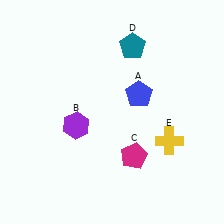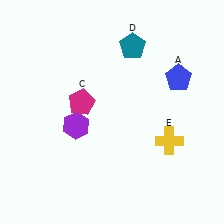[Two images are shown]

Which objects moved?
The objects that moved are: the blue pentagon (A), the magenta pentagon (C).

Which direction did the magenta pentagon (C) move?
The magenta pentagon (C) moved up.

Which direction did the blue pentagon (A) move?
The blue pentagon (A) moved right.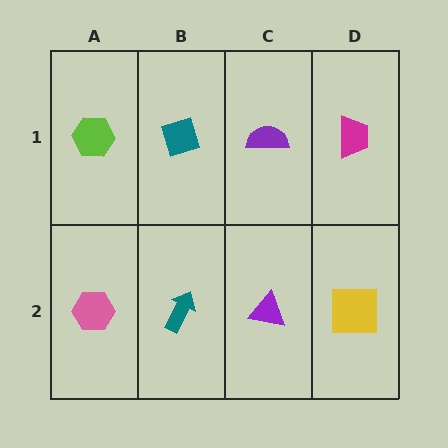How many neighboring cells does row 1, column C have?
3.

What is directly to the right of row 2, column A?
A teal arrow.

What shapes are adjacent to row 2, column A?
A lime hexagon (row 1, column A), a teal arrow (row 2, column B).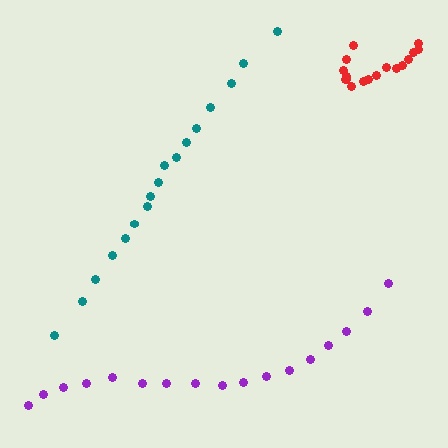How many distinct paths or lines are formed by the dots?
There are 3 distinct paths.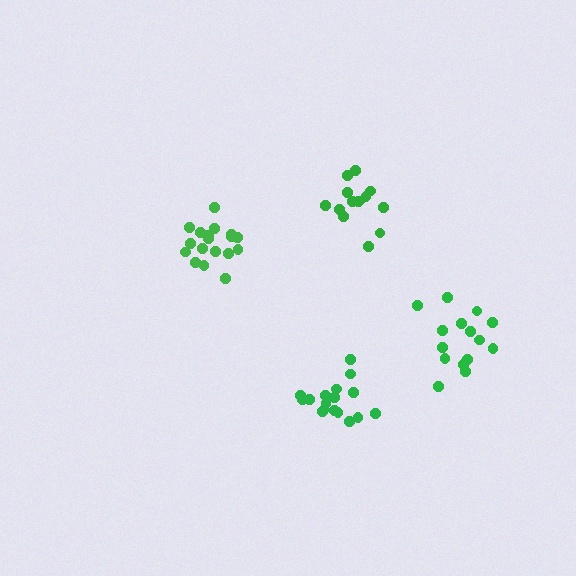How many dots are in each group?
Group 1: 15 dots, Group 2: 17 dots, Group 3: 18 dots, Group 4: 14 dots (64 total).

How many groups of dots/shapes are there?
There are 4 groups.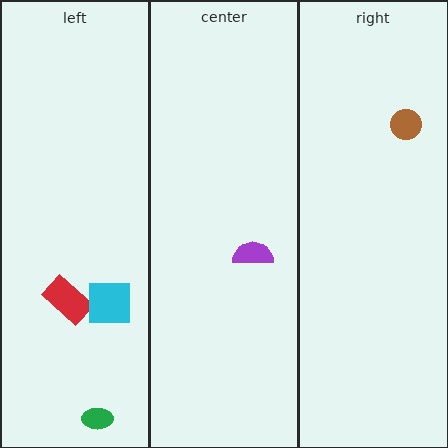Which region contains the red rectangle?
The left region.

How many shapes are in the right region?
1.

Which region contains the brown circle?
The right region.